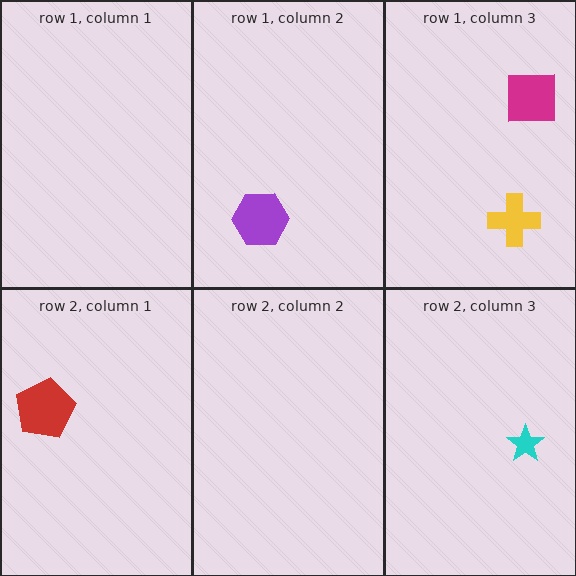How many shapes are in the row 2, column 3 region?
1.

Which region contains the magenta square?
The row 1, column 3 region.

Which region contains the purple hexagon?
The row 1, column 2 region.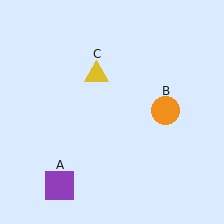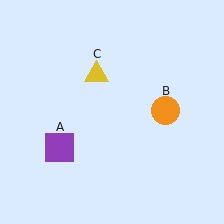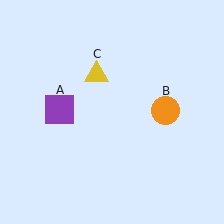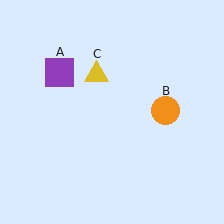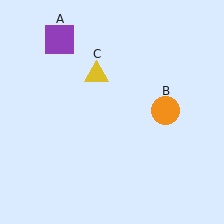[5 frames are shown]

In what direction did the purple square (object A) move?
The purple square (object A) moved up.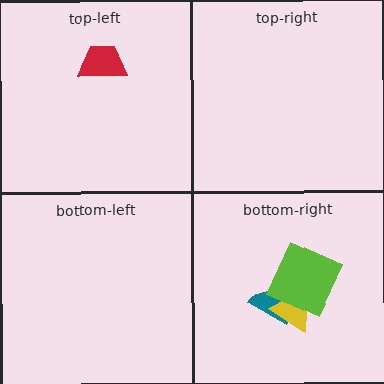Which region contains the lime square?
The bottom-right region.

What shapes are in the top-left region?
The red trapezoid.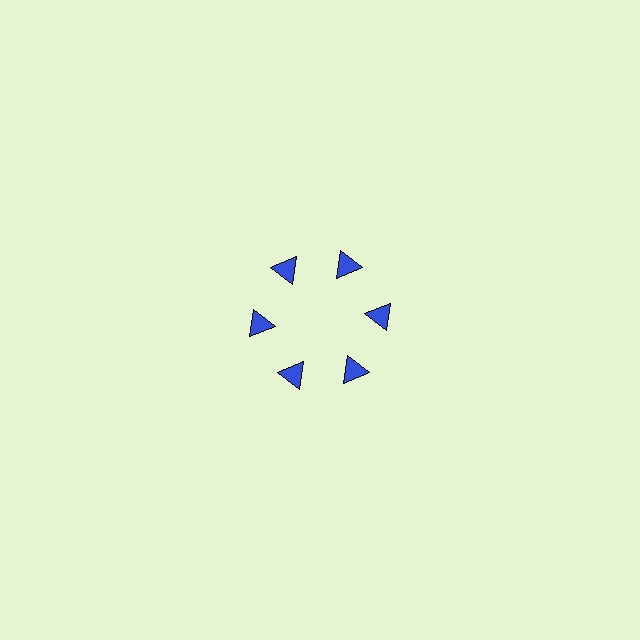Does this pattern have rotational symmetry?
Yes, this pattern has 6-fold rotational symmetry. It looks the same after rotating 60 degrees around the center.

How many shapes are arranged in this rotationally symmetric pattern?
There are 6 shapes, arranged in 6 groups of 1.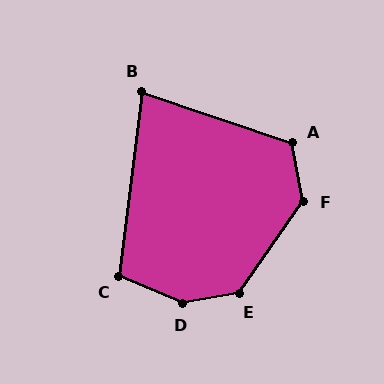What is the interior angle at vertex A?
Approximately 119 degrees (obtuse).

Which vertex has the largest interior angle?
D, at approximately 147 degrees.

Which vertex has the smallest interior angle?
B, at approximately 78 degrees.